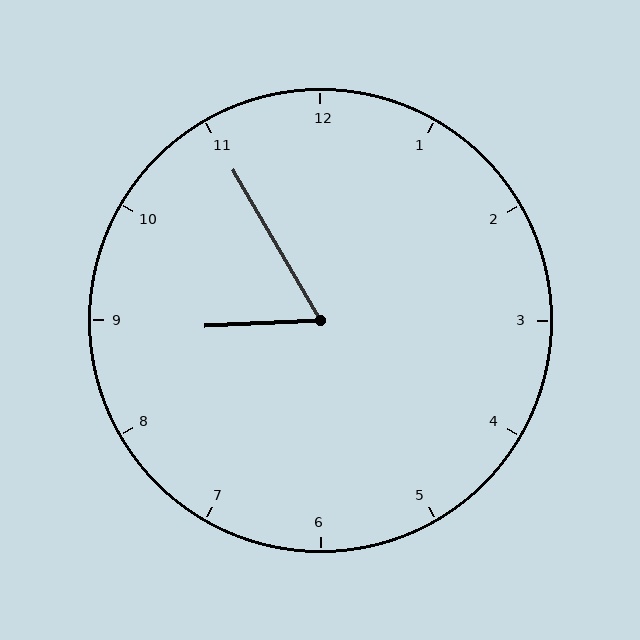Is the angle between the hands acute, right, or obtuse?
It is acute.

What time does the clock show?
8:55.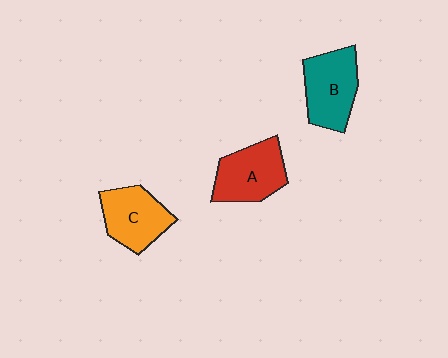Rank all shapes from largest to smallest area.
From largest to smallest: B (teal), A (red), C (orange).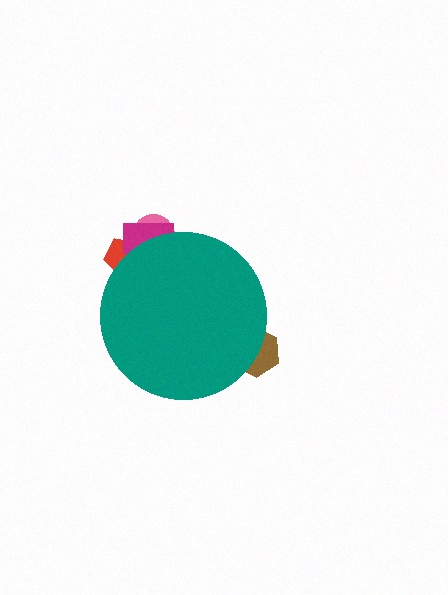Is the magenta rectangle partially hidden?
Yes, the magenta rectangle is partially hidden behind the teal circle.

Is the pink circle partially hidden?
Yes, the pink circle is partially hidden behind the teal circle.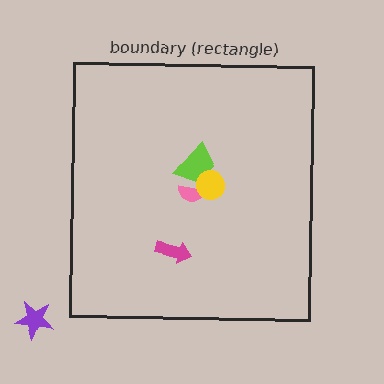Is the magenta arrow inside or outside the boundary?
Inside.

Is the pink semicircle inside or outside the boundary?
Inside.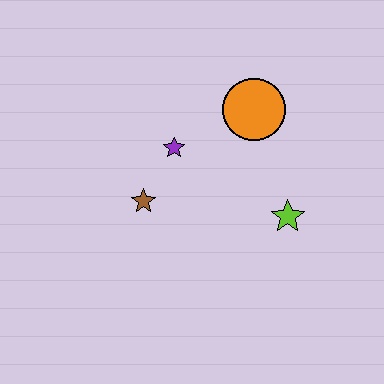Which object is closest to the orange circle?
The purple star is closest to the orange circle.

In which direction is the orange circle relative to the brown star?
The orange circle is to the right of the brown star.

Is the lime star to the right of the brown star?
Yes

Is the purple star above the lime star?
Yes